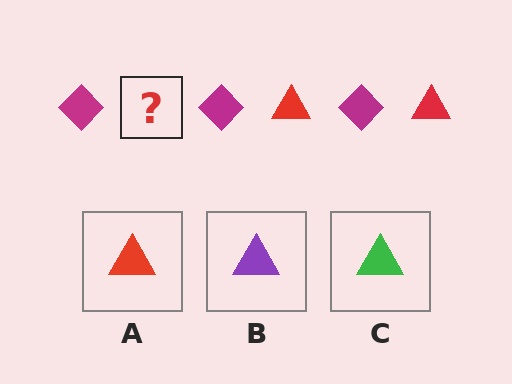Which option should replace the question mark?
Option A.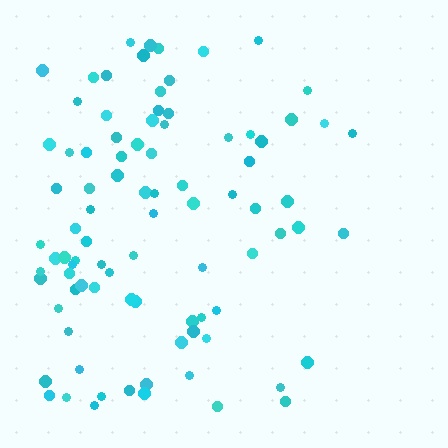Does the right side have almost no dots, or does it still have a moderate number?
Still a moderate number, just noticeably fewer than the left.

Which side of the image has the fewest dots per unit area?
The right.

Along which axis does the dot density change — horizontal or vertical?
Horizontal.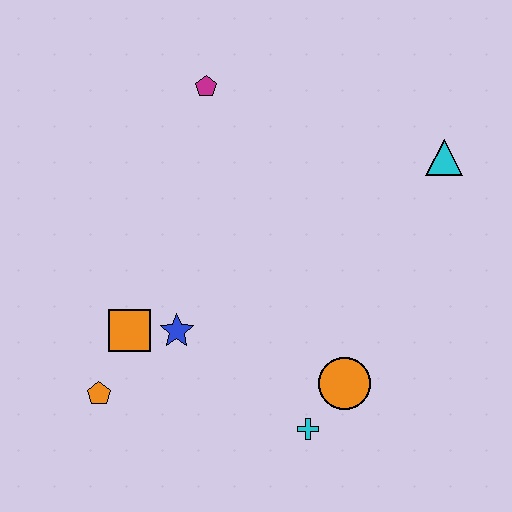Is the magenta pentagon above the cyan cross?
Yes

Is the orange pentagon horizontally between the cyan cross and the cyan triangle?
No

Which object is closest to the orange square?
The blue star is closest to the orange square.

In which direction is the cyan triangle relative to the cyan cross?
The cyan triangle is above the cyan cross.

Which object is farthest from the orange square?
The cyan triangle is farthest from the orange square.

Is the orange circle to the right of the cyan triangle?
No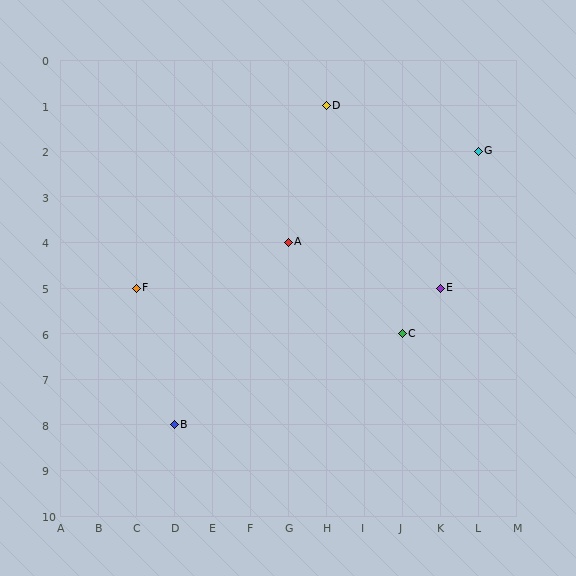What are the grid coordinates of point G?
Point G is at grid coordinates (L, 2).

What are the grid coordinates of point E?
Point E is at grid coordinates (K, 5).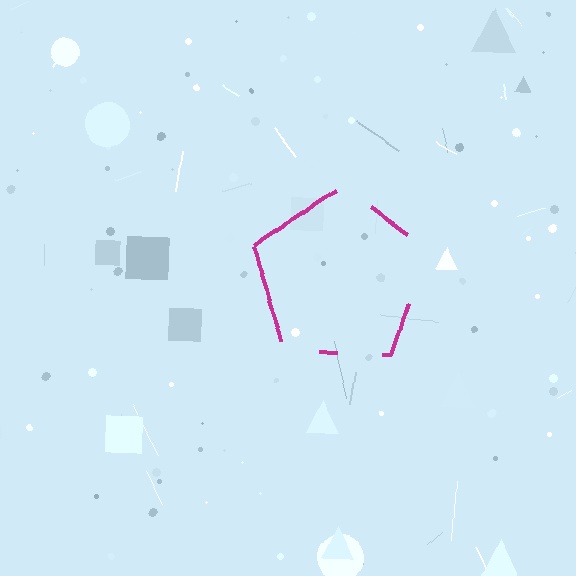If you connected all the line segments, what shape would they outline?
They would outline a pentagon.